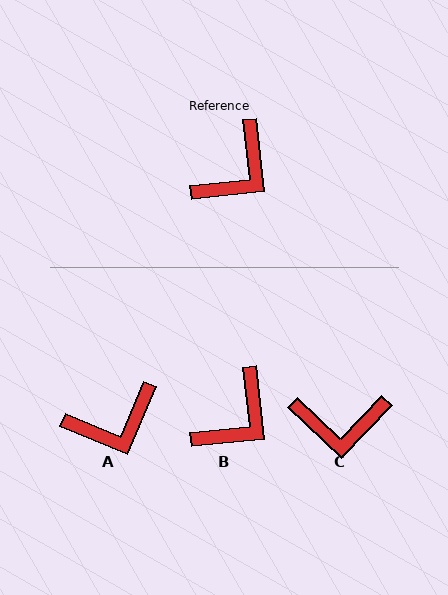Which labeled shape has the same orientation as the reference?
B.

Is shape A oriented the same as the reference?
No, it is off by about 29 degrees.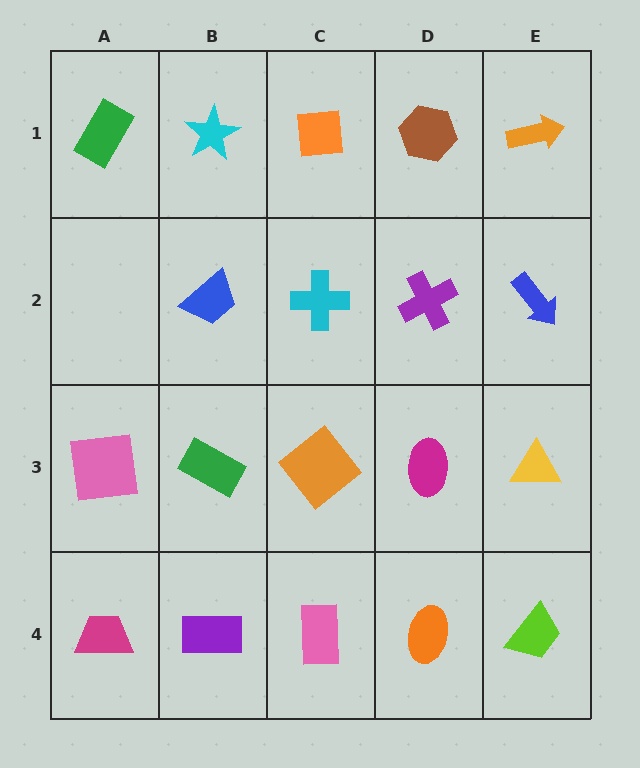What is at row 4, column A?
A magenta trapezoid.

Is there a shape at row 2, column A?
No, that cell is empty.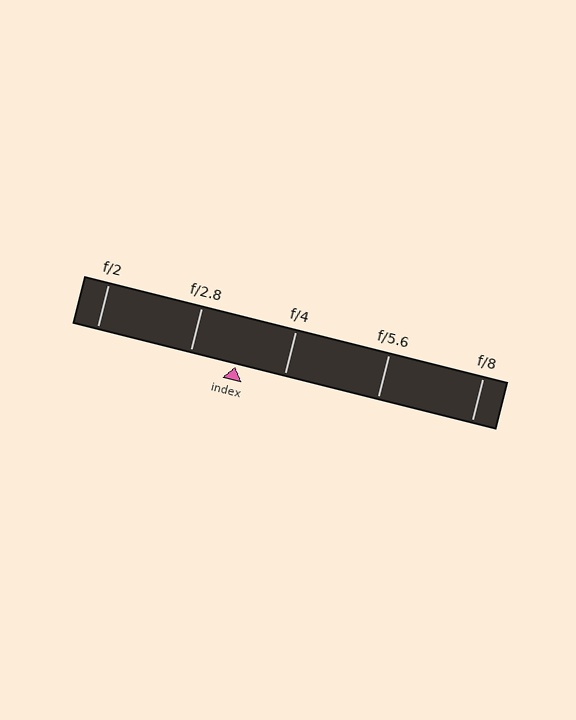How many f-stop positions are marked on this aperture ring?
There are 5 f-stop positions marked.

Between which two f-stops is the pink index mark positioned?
The index mark is between f/2.8 and f/4.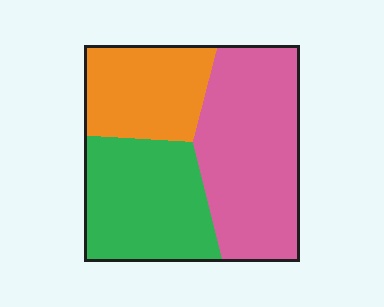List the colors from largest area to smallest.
From largest to smallest: pink, green, orange.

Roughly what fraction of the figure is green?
Green takes up between a sixth and a third of the figure.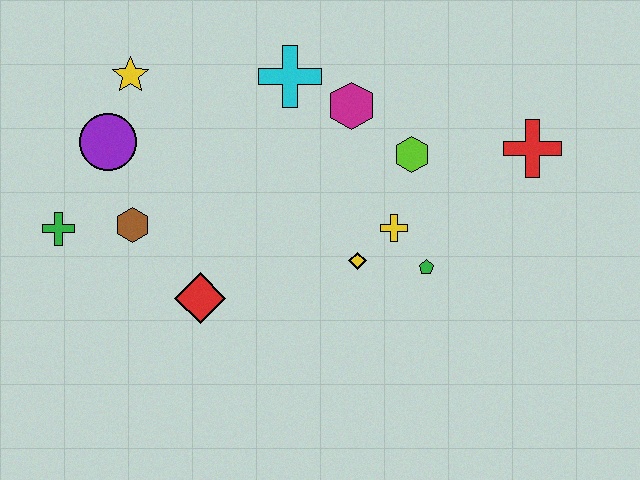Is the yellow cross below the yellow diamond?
No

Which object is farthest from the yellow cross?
The green cross is farthest from the yellow cross.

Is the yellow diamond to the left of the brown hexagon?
No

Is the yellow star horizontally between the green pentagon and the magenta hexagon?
No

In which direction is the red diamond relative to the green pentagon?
The red diamond is to the left of the green pentagon.